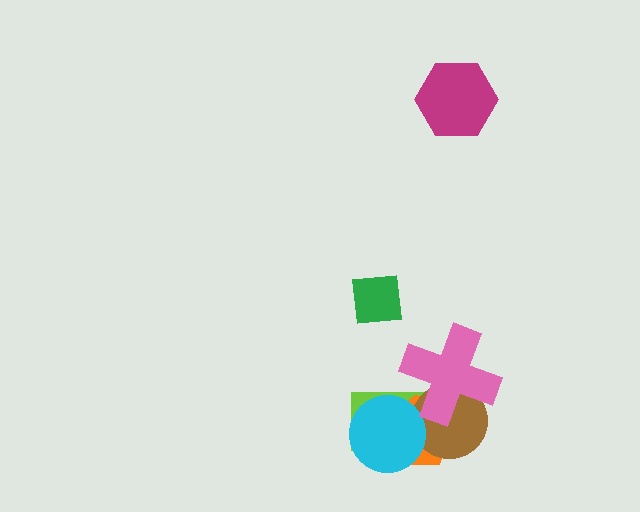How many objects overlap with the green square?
0 objects overlap with the green square.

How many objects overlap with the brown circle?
4 objects overlap with the brown circle.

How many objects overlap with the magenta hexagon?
0 objects overlap with the magenta hexagon.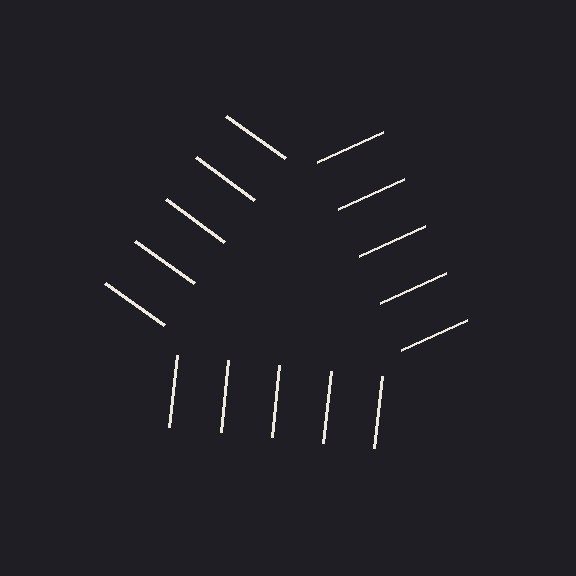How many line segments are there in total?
15 — 5 along each of the 3 edges.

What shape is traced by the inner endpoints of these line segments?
An illusory triangle — the line segments terminate on its edges but no continuous stroke is drawn.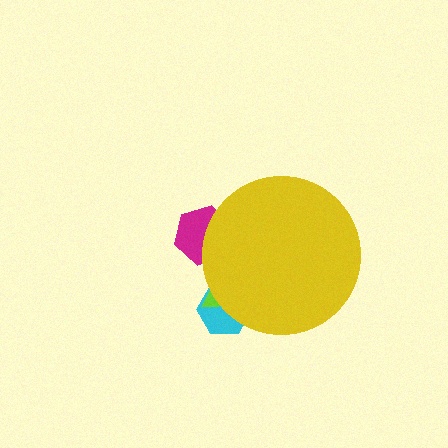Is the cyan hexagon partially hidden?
Yes, the cyan hexagon is partially hidden behind the yellow circle.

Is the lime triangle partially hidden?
Yes, the lime triangle is partially hidden behind the yellow circle.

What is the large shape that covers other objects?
A yellow circle.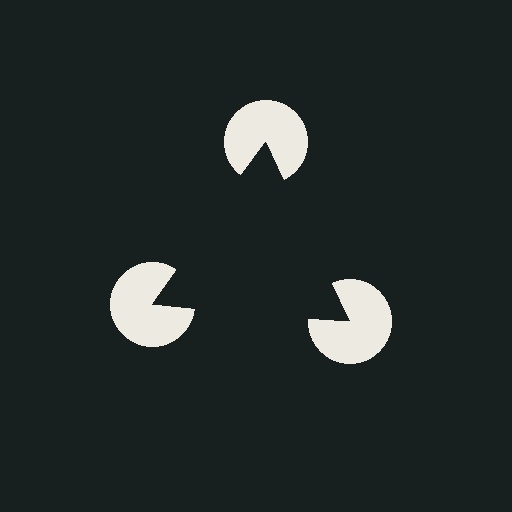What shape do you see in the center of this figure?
An illusory triangle — its edges are inferred from the aligned wedge cuts in the pac-man discs, not physically drawn.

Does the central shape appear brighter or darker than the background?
It typically appears slightly darker than the background, even though no actual brightness change is drawn.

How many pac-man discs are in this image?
There are 3 — one at each vertex of the illusory triangle.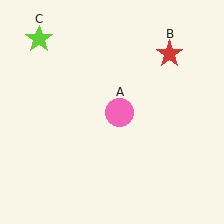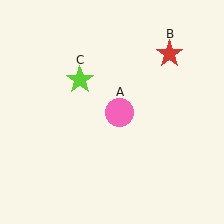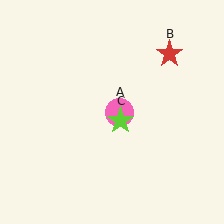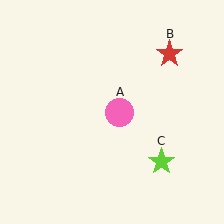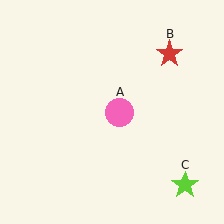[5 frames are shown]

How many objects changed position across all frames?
1 object changed position: lime star (object C).